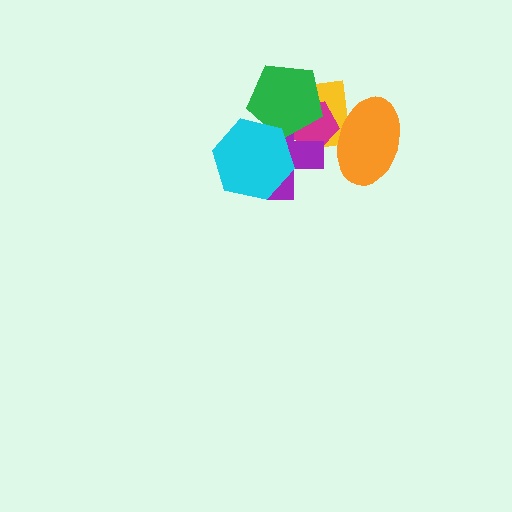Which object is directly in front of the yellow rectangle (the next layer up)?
The magenta pentagon is directly in front of the yellow rectangle.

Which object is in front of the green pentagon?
The cyan hexagon is in front of the green pentagon.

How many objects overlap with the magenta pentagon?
4 objects overlap with the magenta pentagon.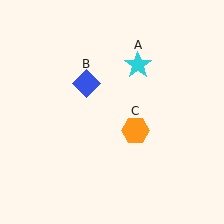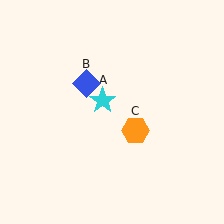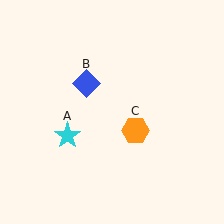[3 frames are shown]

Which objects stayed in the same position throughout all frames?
Blue diamond (object B) and orange hexagon (object C) remained stationary.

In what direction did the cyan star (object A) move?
The cyan star (object A) moved down and to the left.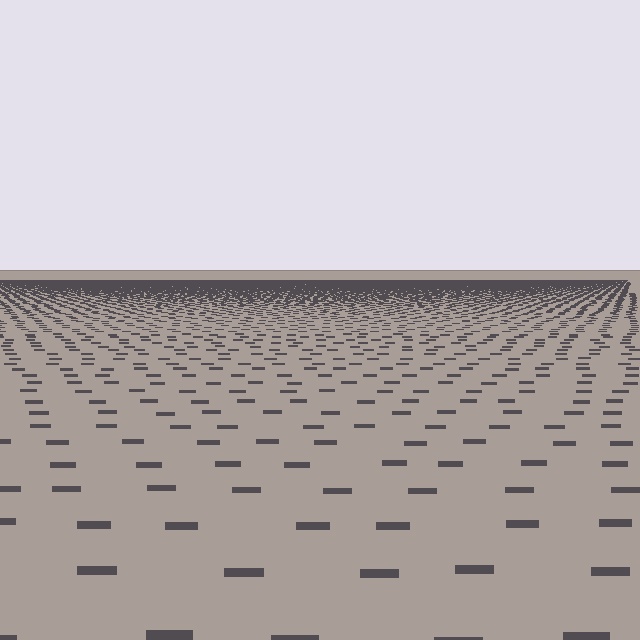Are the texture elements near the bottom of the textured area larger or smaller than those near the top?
Larger. Near the bottom, elements are closer to the viewer and appear at a bigger on-screen size.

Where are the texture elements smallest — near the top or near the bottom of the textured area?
Near the top.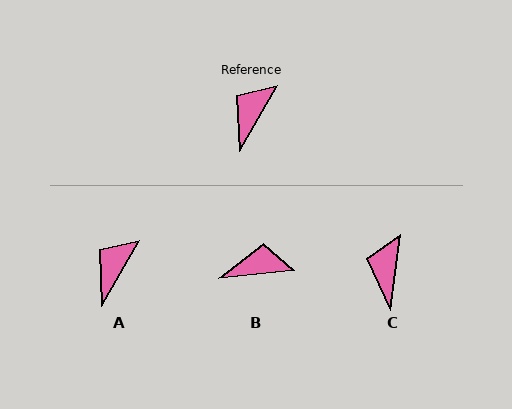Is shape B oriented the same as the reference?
No, it is off by about 54 degrees.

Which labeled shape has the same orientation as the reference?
A.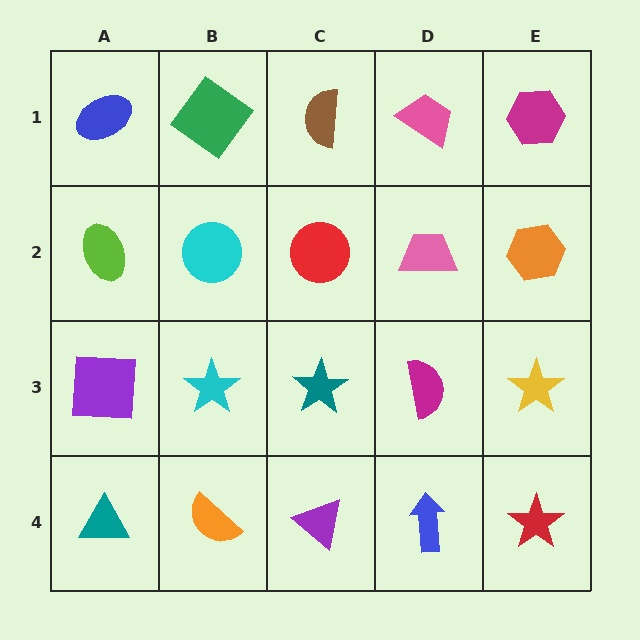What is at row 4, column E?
A red star.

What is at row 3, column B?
A cyan star.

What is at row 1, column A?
A blue ellipse.